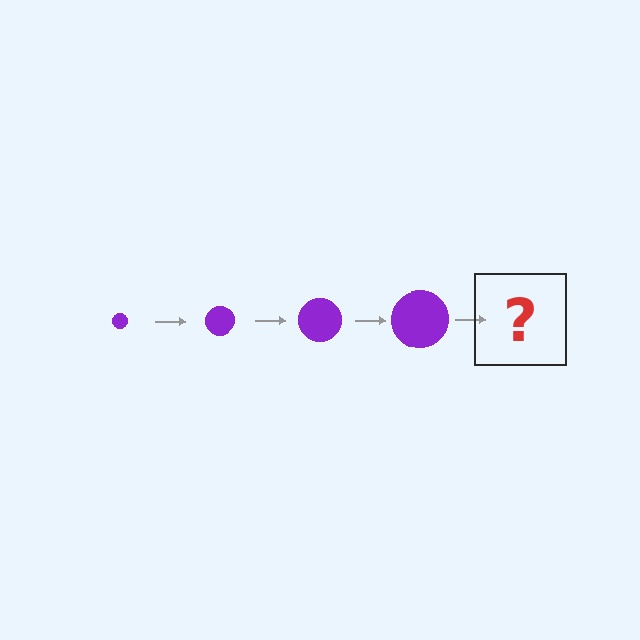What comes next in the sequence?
The next element should be a purple circle, larger than the previous one.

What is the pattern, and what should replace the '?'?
The pattern is that the circle gets progressively larger each step. The '?' should be a purple circle, larger than the previous one.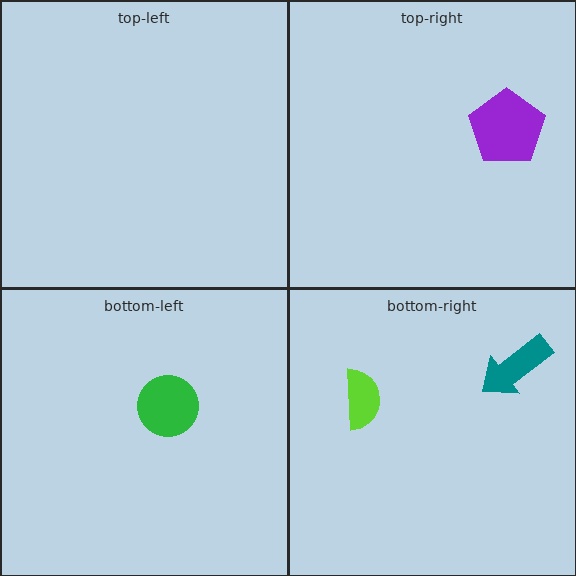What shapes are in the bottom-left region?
The green circle.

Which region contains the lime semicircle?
The bottom-right region.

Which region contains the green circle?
The bottom-left region.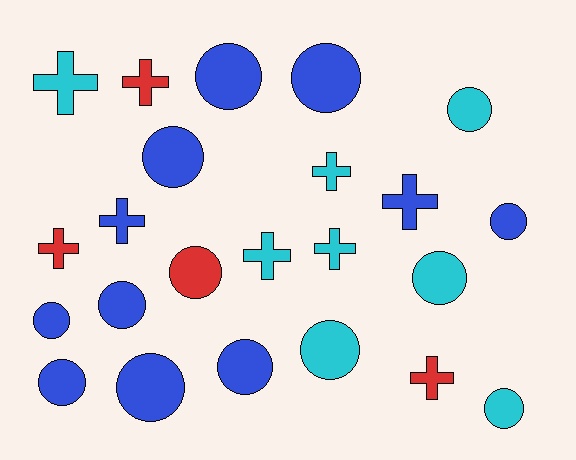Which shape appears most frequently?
Circle, with 14 objects.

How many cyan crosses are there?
There are 4 cyan crosses.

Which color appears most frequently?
Blue, with 11 objects.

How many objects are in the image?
There are 23 objects.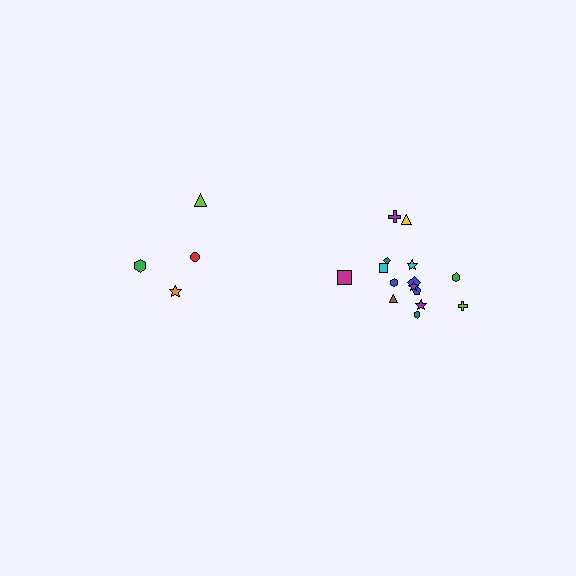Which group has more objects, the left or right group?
The right group.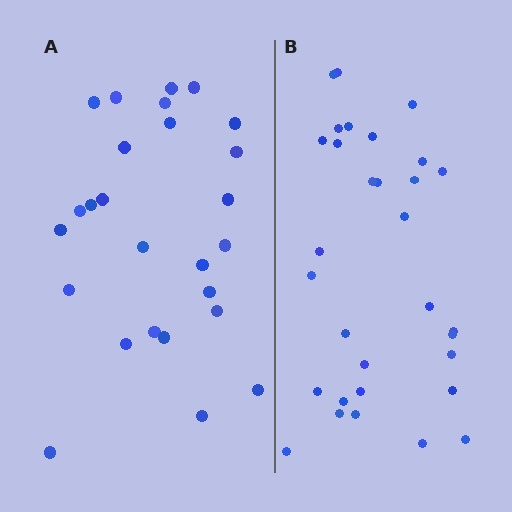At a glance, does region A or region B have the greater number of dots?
Region B (the right region) has more dots.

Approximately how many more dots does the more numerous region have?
Region B has about 5 more dots than region A.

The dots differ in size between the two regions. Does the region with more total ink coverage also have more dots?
No. Region A has more total ink coverage because its dots are larger, but region B actually contains more individual dots. Total area can be misleading — the number of items is what matters here.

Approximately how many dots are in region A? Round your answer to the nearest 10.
About 30 dots. (The exact count is 26, which rounds to 30.)